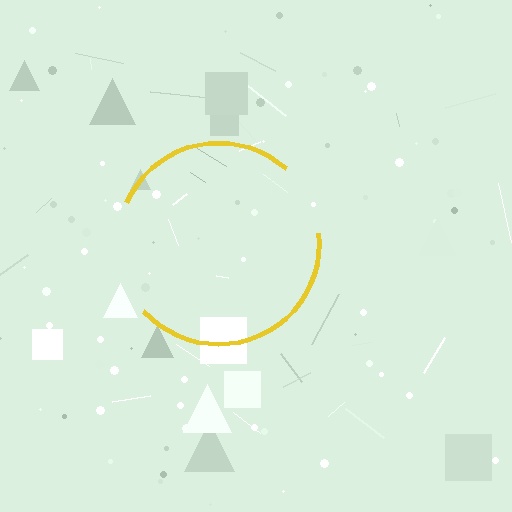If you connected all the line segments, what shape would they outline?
They would outline a circle.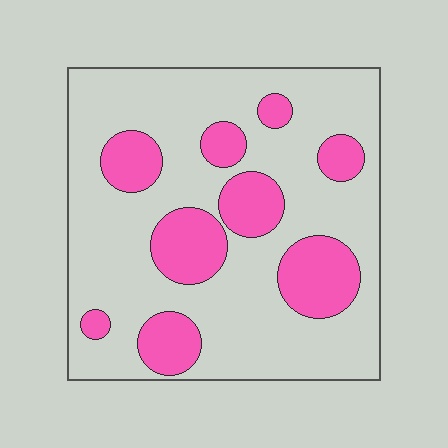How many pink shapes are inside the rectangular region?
9.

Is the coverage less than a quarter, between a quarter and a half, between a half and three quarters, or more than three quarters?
Between a quarter and a half.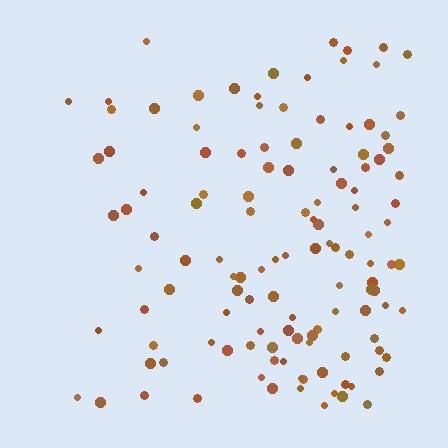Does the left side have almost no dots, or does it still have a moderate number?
Still a moderate number, just noticeably fewer than the right.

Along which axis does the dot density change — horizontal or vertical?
Horizontal.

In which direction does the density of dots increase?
From left to right, with the right side densest.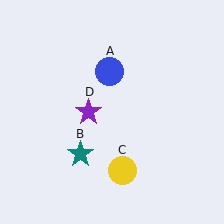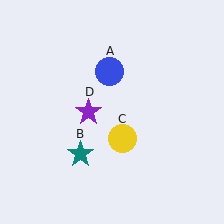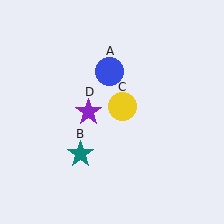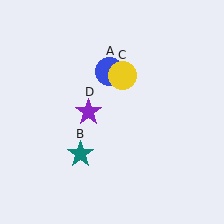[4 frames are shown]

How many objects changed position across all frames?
1 object changed position: yellow circle (object C).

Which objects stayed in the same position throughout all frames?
Blue circle (object A) and teal star (object B) and purple star (object D) remained stationary.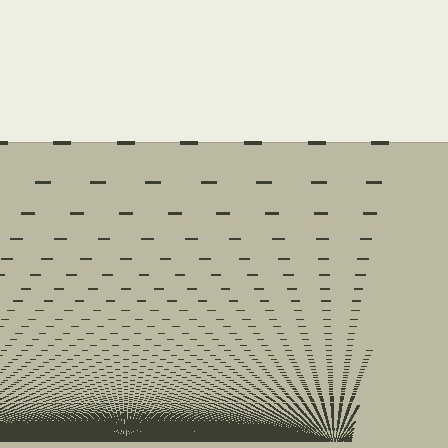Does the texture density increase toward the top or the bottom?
Density increases toward the bottom.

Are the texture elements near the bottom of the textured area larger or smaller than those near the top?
Smaller. The gradient is inverted — elements near the bottom are smaller and denser.